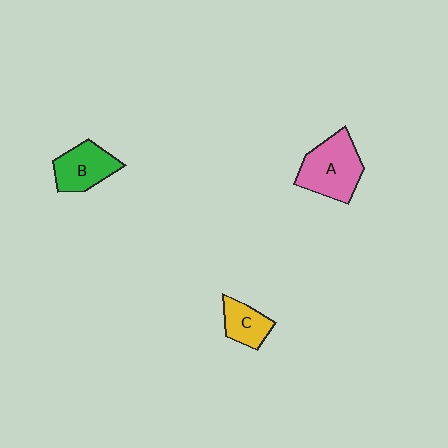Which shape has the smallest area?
Shape C (yellow).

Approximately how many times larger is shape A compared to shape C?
Approximately 1.9 times.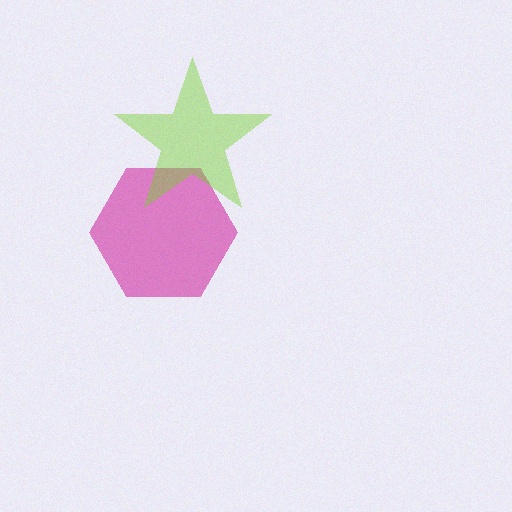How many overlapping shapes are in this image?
There are 2 overlapping shapes in the image.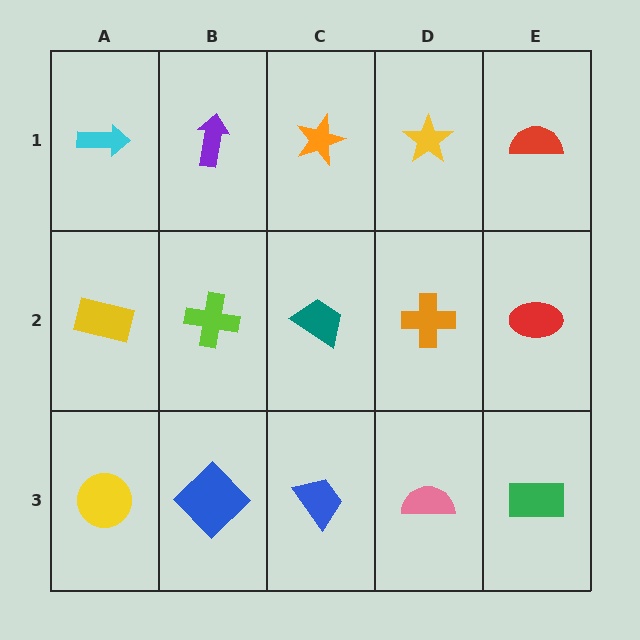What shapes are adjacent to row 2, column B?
A purple arrow (row 1, column B), a blue diamond (row 3, column B), a yellow rectangle (row 2, column A), a teal trapezoid (row 2, column C).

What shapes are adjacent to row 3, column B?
A lime cross (row 2, column B), a yellow circle (row 3, column A), a blue trapezoid (row 3, column C).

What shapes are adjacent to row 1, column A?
A yellow rectangle (row 2, column A), a purple arrow (row 1, column B).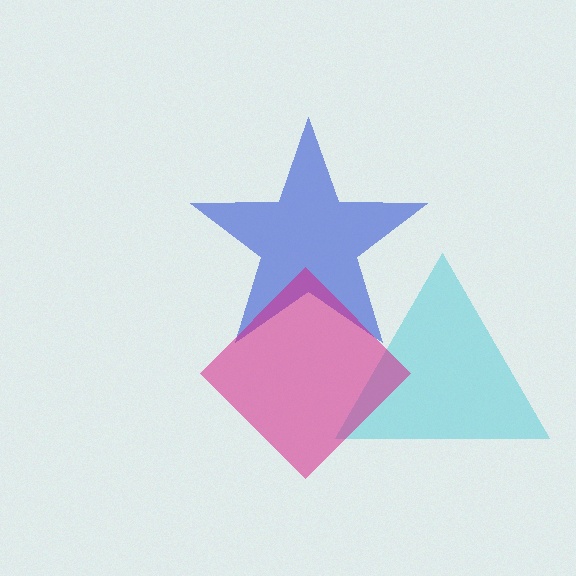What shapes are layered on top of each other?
The layered shapes are: a blue star, a cyan triangle, a magenta diamond.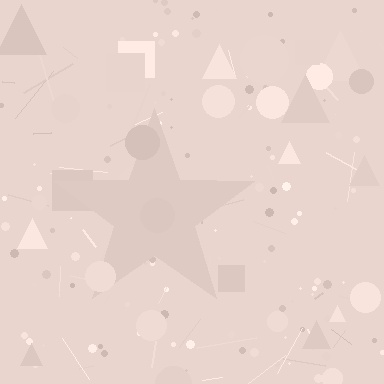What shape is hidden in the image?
A star is hidden in the image.